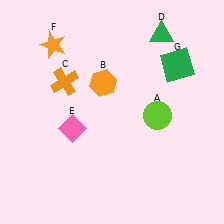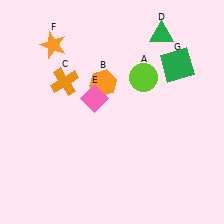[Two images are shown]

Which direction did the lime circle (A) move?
The lime circle (A) moved up.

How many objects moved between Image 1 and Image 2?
2 objects moved between the two images.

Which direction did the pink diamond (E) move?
The pink diamond (E) moved up.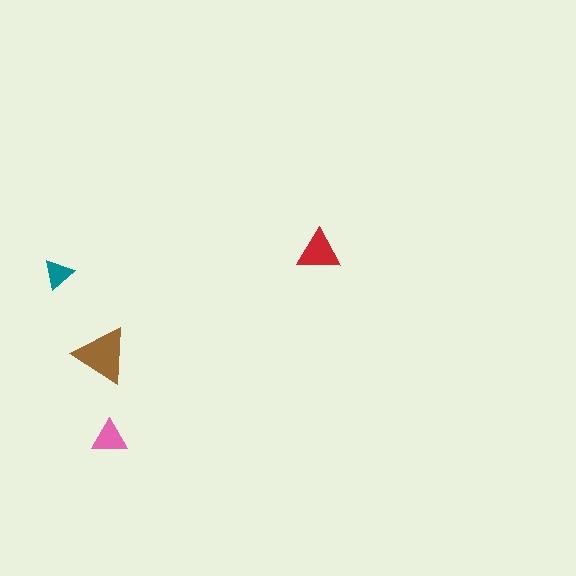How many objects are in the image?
There are 4 objects in the image.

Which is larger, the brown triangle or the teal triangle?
The brown one.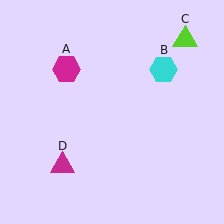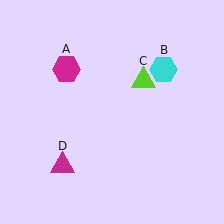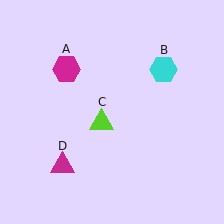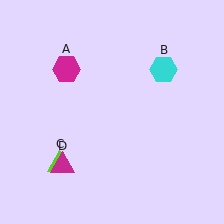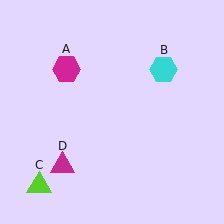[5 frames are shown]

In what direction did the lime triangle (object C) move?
The lime triangle (object C) moved down and to the left.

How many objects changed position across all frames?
1 object changed position: lime triangle (object C).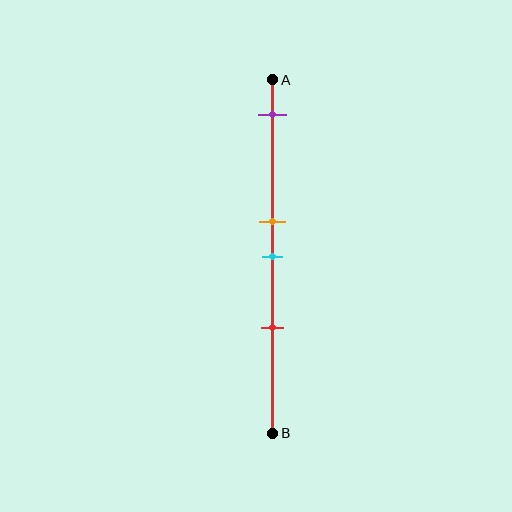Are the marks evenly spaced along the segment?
No, the marks are not evenly spaced.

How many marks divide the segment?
There are 4 marks dividing the segment.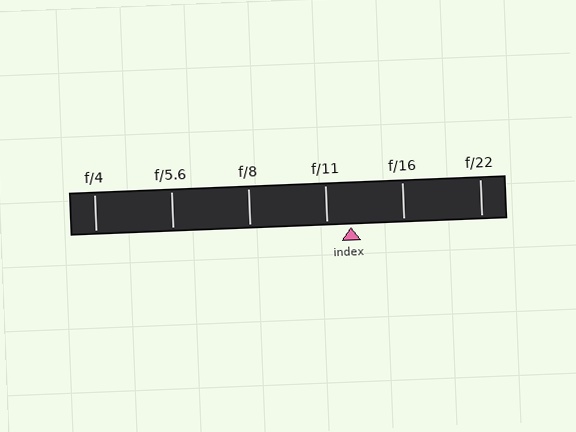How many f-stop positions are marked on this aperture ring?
There are 6 f-stop positions marked.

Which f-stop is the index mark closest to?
The index mark is closest to f/11.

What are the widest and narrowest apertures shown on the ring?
The widest aperture shown is f/4 and the narrowest is f/22.